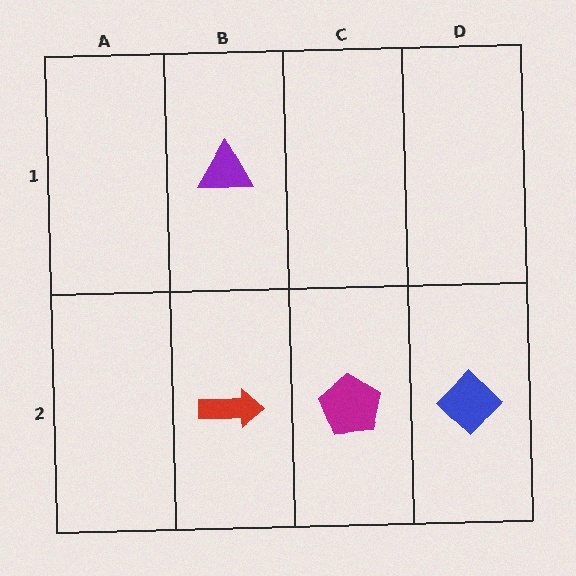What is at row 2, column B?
A red arrow.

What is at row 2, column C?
A magenta pentagon.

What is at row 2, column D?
A blue diamond.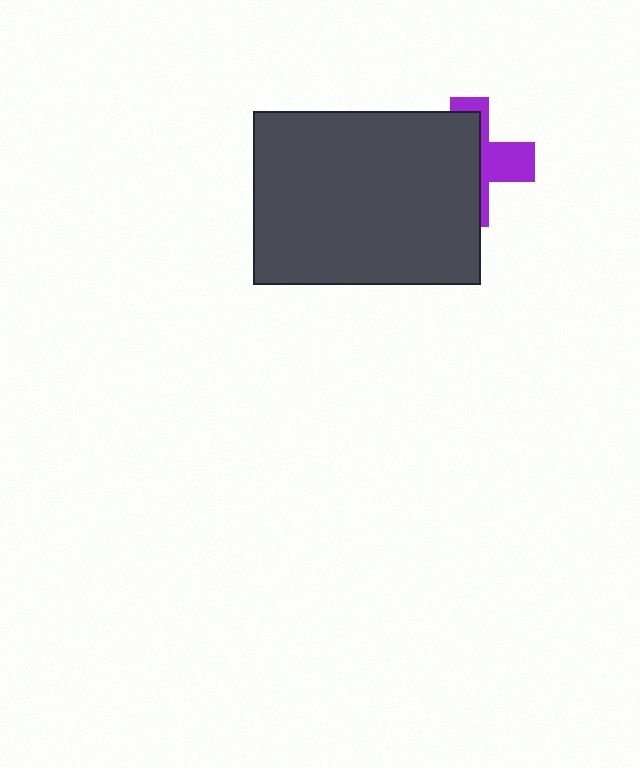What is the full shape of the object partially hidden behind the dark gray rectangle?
The partially hidden object is a purple cross.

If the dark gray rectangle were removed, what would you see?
You would see the complete purple cross.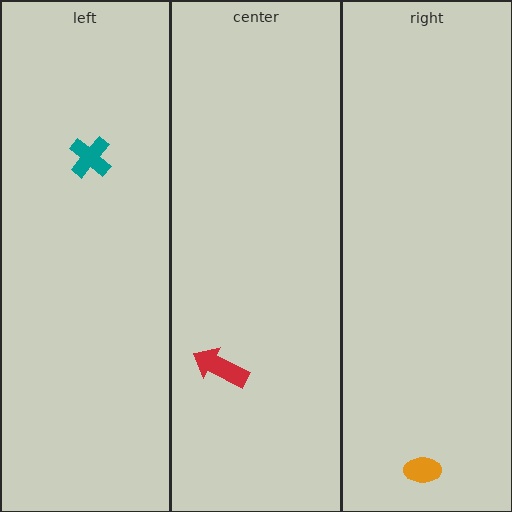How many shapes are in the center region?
1.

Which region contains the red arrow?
The center region.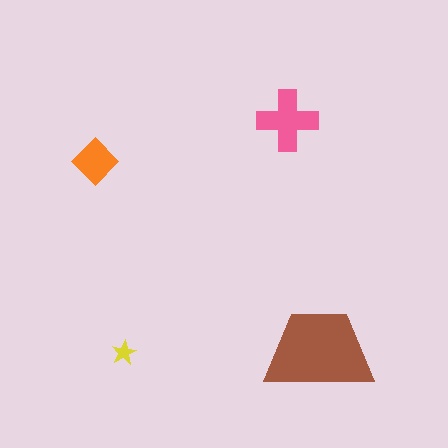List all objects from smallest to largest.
The yellow star, the orange diamond, the pink cross, the brown trapezoid.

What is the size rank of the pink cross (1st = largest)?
2nd.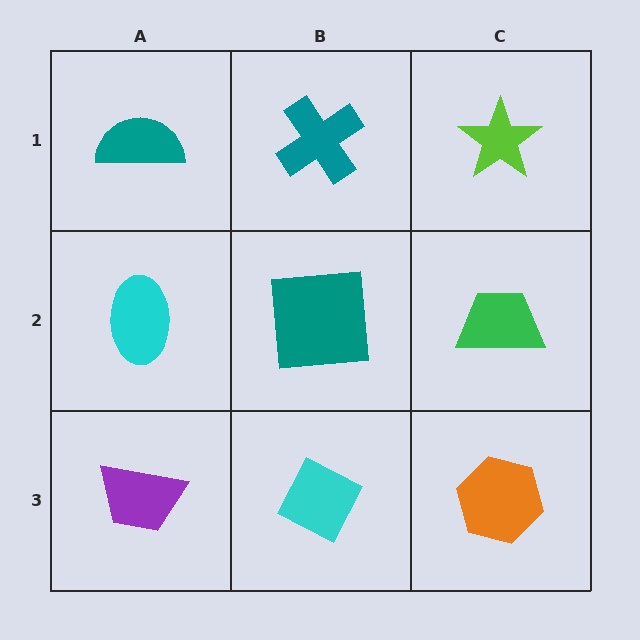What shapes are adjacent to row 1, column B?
A teal square (row 2, column B), a teal semicircle (row 1, column A), a lime star (row 1, column C).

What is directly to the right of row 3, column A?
A cyan diamond.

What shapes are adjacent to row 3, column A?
A cyan ellipse (row 2, column A), a cyan diamond (row 3, column B).